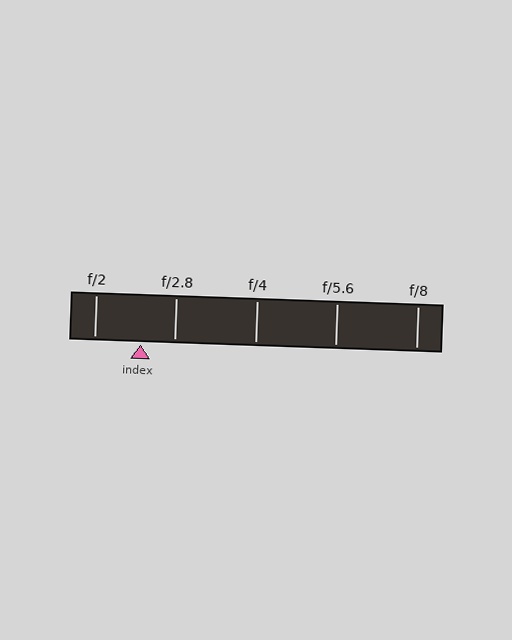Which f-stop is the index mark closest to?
The index mark is closest to f/2.8.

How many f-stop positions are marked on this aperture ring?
There are 5 f-stop positions marked.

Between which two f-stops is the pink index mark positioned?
The index mark is between f/2 and f/2.8.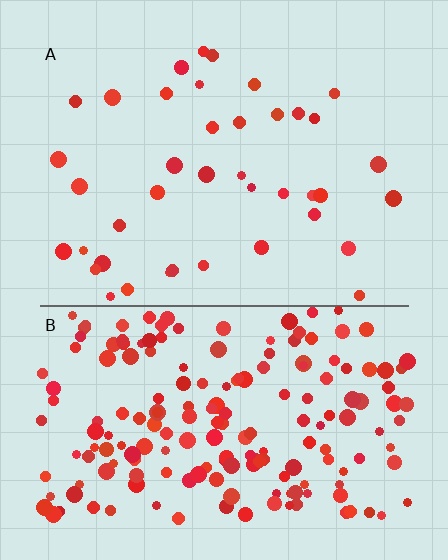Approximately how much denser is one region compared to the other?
Approximately 4.7× — region B over region A.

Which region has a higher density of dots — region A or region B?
B (the bottom).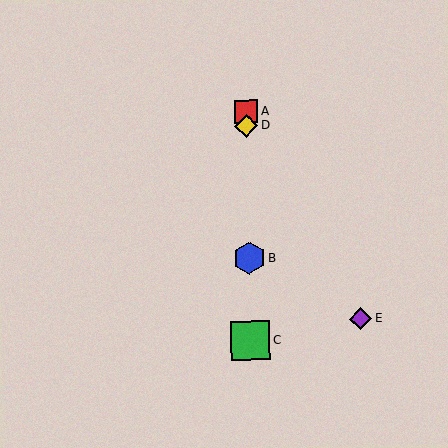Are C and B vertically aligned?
Yes, both are at x≈250.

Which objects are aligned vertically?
Objects A, B, C, D are aligned vertically.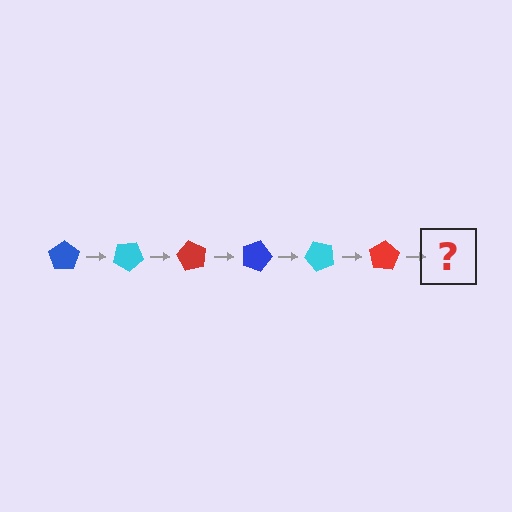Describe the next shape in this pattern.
It should be a blue pentagon, rotated 180 degrees from the start.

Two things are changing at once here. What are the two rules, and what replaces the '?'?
The two rules are that it rotates 30 degrees each step and the color cycles through blue, cyan, and red. The '?' should be a blue pentagon, rotated 180 degrees from the start.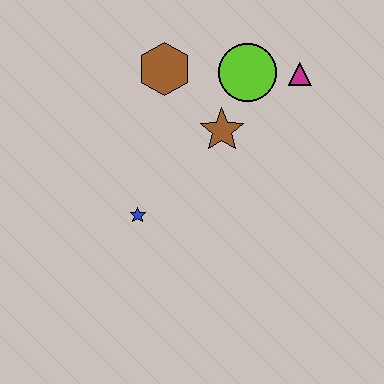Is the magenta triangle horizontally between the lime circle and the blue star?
No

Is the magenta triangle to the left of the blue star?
No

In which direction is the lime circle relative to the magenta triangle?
The lime circle is to the left of the magenta triangle.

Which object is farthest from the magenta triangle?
The blue star is farthest from the magenta triangle.